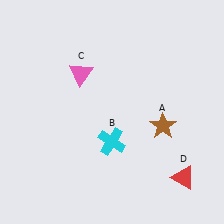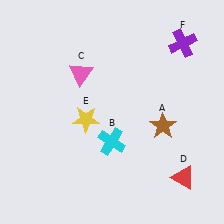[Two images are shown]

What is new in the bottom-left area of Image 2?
A yellow star (E) was added in the bottom-left area of Image 2.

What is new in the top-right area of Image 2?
A purple cross (F) was added in the top-right area of Image 2.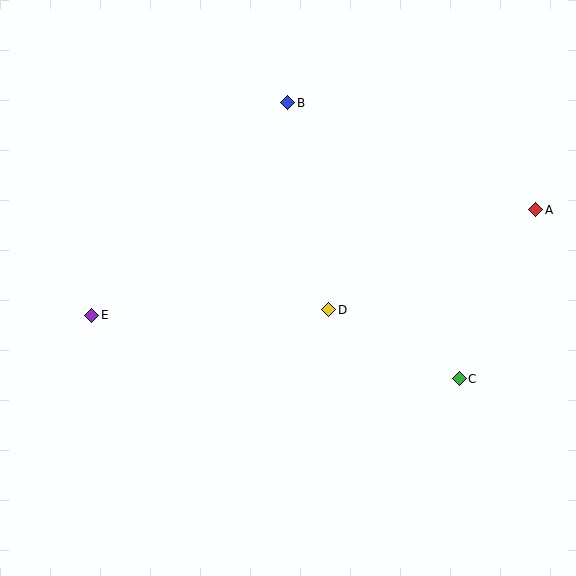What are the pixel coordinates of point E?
Point E is at (92, 315).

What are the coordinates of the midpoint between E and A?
The midpoint between E and A is at (314, 263).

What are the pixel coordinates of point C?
Point C is at (459, 379).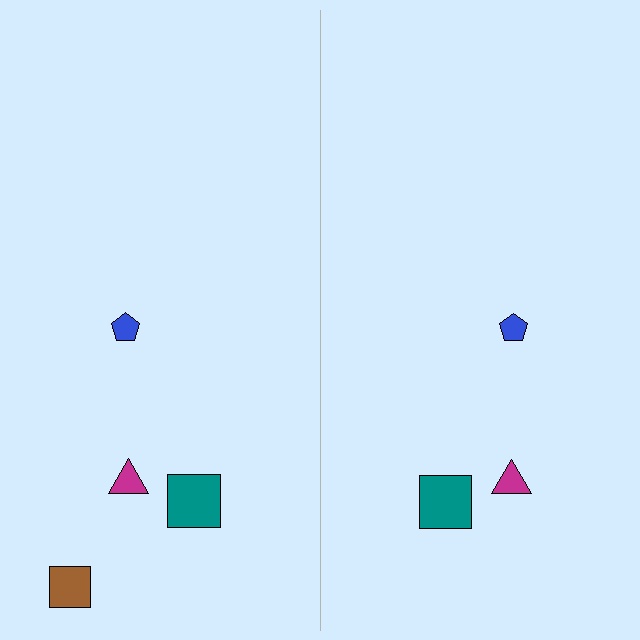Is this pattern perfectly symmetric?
No, the pattern is not perfectly symmetric. A brown square is missing from the right side.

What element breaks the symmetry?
A brown square is missing from the right side.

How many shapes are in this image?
There are 7 shapes in this image.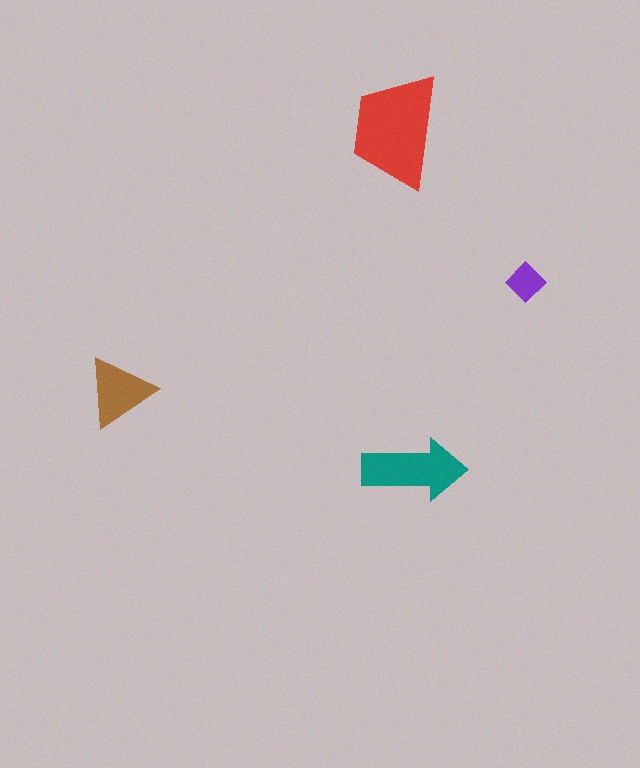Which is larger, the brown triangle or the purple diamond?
The brown triangle.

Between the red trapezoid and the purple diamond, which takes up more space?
The red trapezoid.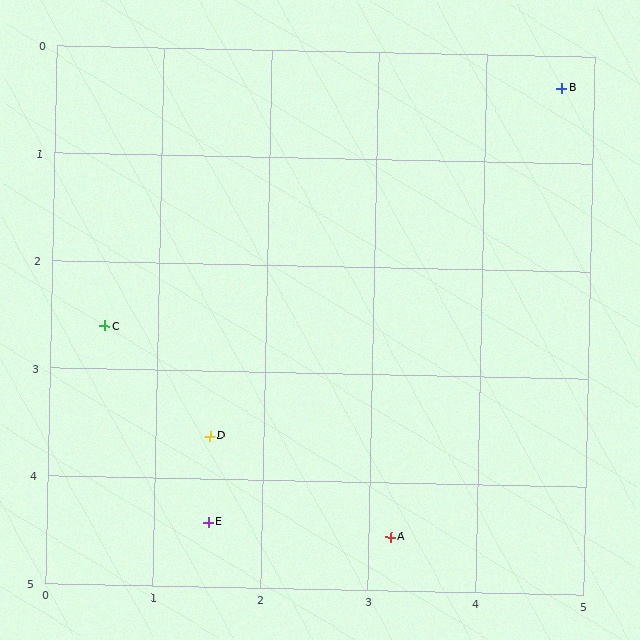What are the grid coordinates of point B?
Point B is at approximately (4.7, 0.3).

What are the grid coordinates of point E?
Point E is at approximately (1.5, 4.4).